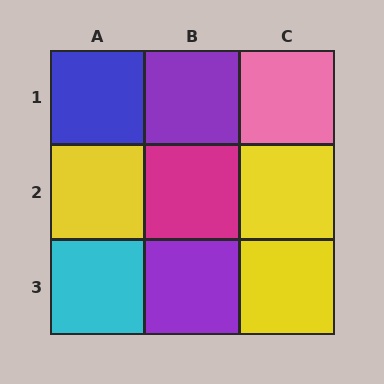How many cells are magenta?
1 cell is magenta.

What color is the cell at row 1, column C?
Pink.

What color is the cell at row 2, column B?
Magenta.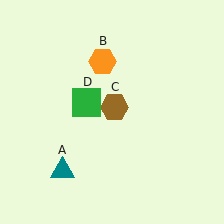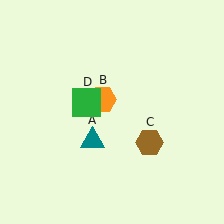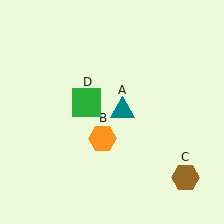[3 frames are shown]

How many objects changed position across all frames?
3 objects changed position: teal triangle (object A), orange hexagon (object B), brown hexagon (object C).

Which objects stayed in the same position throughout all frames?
Green square (object D) remained stationary.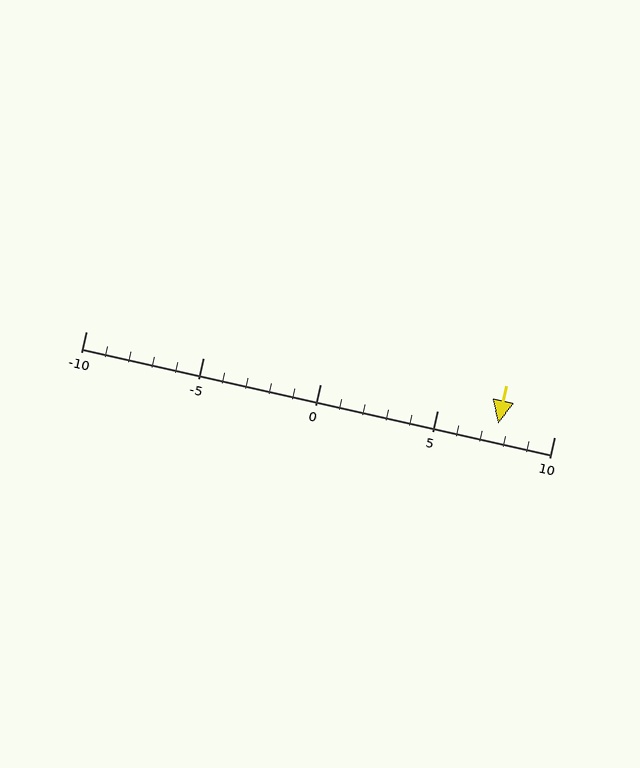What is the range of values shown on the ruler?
The ruler shows values from -10 to 10.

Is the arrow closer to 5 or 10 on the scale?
The arrow is closer to 10.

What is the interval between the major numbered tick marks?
The major tick marks are spaced 5 units apart.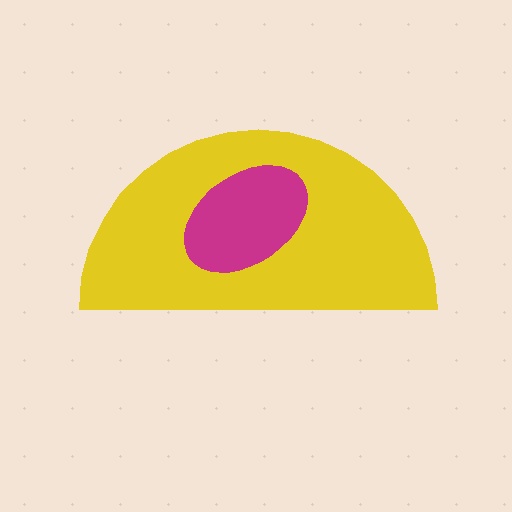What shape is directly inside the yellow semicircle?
The magenta ellipse.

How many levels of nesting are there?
2.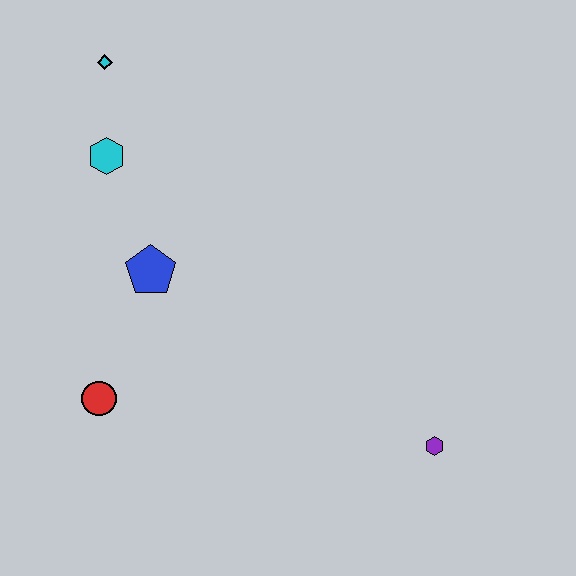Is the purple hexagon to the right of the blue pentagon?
Yes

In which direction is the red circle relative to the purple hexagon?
The red circle is to the left of the purple hexagon.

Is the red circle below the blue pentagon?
Yes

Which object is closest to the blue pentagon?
The cyan hexagon is closest to the blue pentagon.